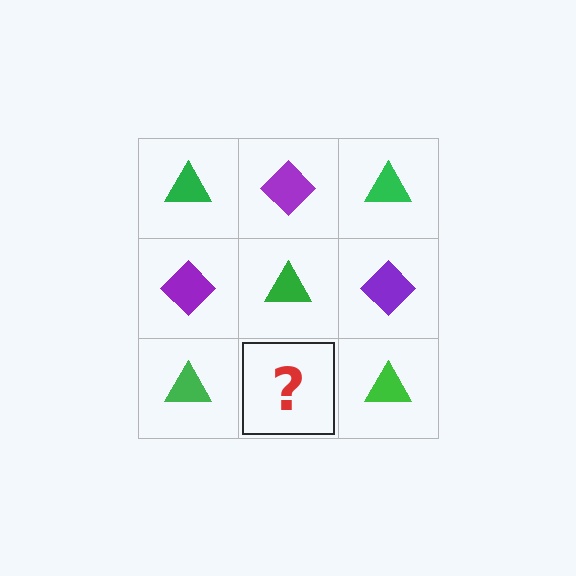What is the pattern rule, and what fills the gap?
The rule is that it alternates green triangle and purple diamond in a checkerboard pattern. The gap should be filled with a purple diamond.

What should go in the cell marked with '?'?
The missing cell should contain a purple diamond.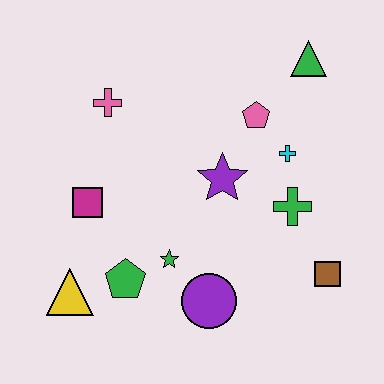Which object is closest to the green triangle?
The pink pentagon is closest to the green triangle.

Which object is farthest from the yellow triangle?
The green triangle is farthest from the yellow triangle.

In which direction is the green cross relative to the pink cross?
The green cross is to the right of the pink cross.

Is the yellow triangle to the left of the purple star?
Yes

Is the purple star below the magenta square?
No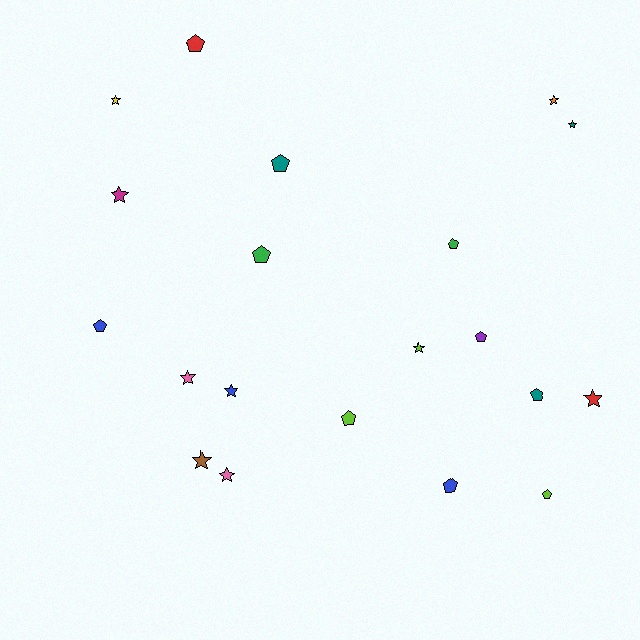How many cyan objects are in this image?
There are no cyan objects.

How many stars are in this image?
There are 10 stars.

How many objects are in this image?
There are 20 objects.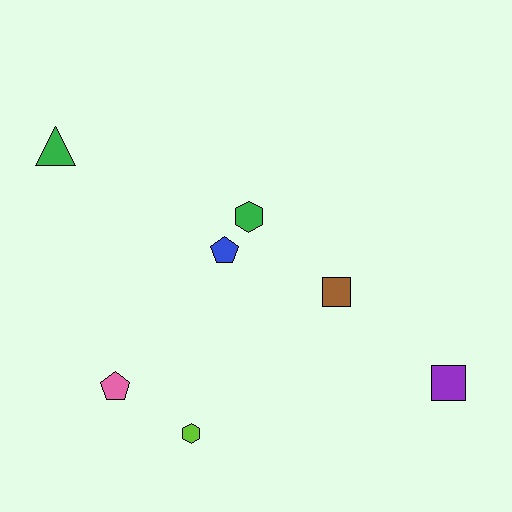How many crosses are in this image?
There are no crosses.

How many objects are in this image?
There are 7 objects.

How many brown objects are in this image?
There is 1 brown object.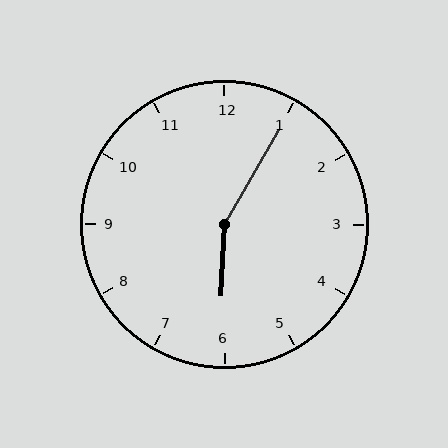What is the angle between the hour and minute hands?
Approximately 152 degrees.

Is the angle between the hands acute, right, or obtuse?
It is obtuse.